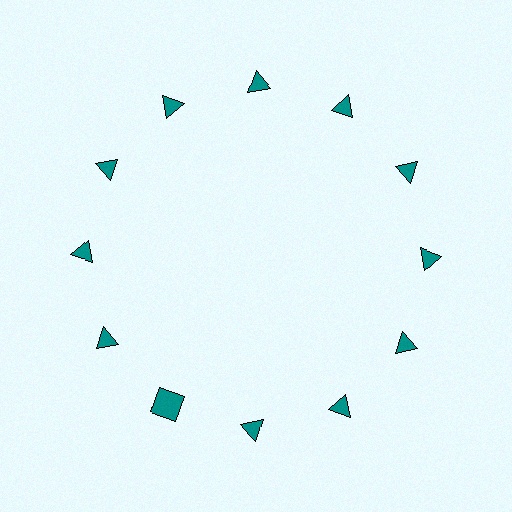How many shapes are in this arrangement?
There are 12 shapes arranged in a ring pattern.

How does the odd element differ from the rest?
It has a different shape: square instead of triangle.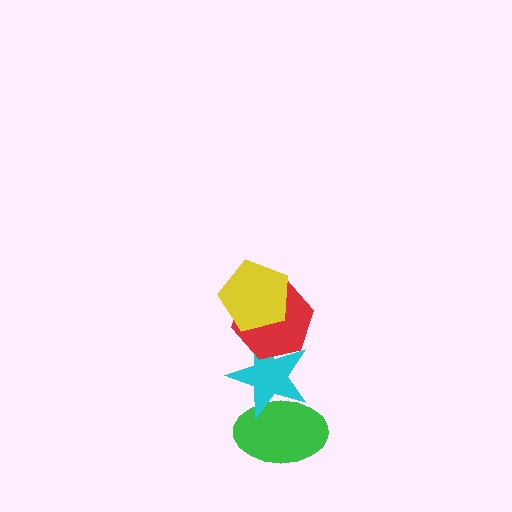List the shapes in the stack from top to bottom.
From top to bottom: the yellow pentagon, the red hexagon, the cyan star, the green ellipse.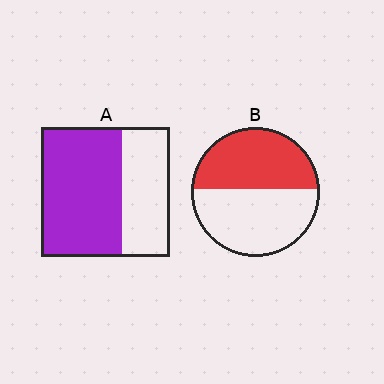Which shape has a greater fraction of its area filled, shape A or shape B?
Shape A.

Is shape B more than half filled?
Roughly half.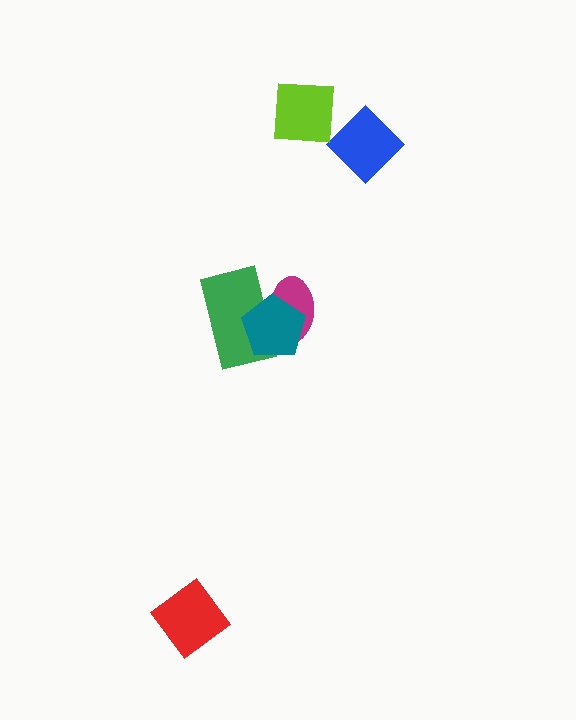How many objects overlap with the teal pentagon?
2 objects overlap with the teal pentagon.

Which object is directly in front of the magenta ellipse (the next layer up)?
The green rectangle is directly in front of the magenta ellipse.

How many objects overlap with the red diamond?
0 objects overlap with the red diamond.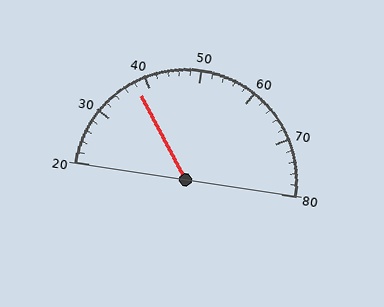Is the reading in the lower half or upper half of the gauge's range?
The reading is in the lower half of the range (20 to 80).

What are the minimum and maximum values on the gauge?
The gauge ranges from 20 to 80.